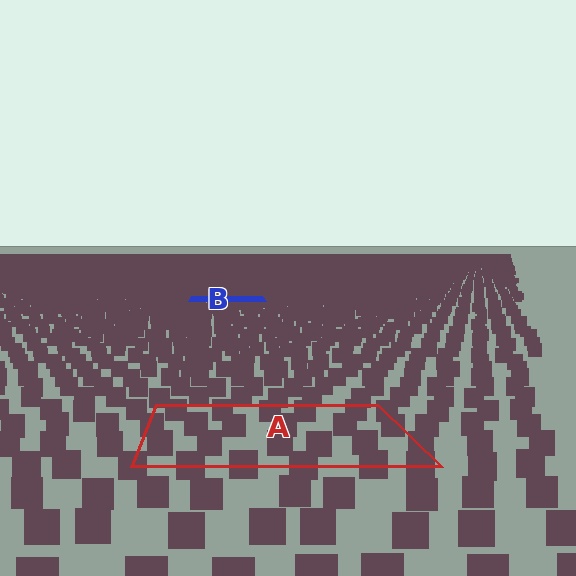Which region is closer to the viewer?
Region A is closer. The texture elements there are larger and more spread out.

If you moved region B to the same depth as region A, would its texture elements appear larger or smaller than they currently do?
They would appear larger. At a closer depth, the same texture elements are projected at a bigger on-screen size.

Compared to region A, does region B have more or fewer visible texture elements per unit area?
Region B has more texture elements per unit area — they are packed more densely because it is farther away.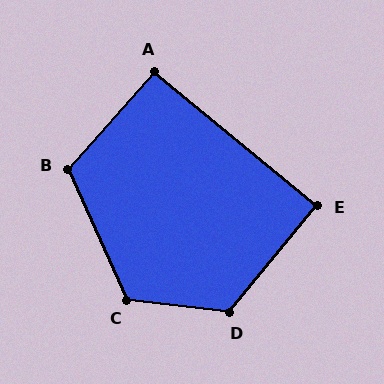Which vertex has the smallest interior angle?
E, at approximately 90 degrees.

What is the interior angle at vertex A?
Approximately 92 degrees (approximately right).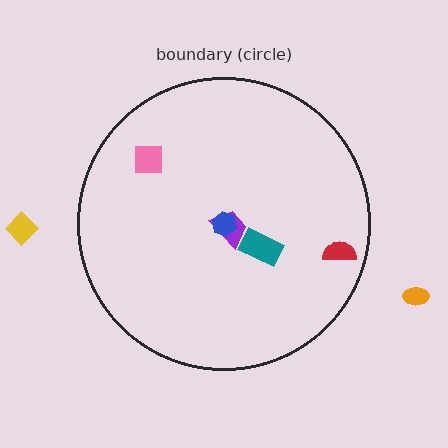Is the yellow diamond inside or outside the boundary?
Outside.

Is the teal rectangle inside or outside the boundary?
Inside.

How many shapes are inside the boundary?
5 inside, 2 outside.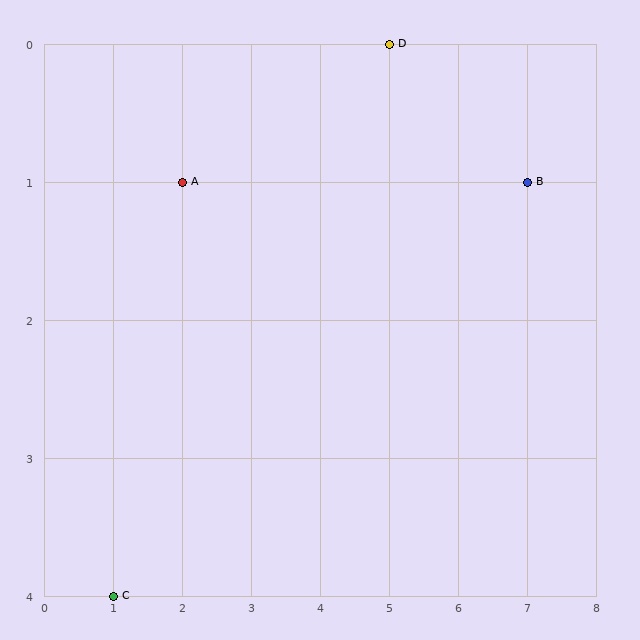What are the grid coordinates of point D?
Point D is at grid coordinates (5, 0).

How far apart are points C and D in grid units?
Points C and D are 4 columns and 4 rows apart (about 5.7 grid units diagonally).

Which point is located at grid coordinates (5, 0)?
Point D is at (5, 0).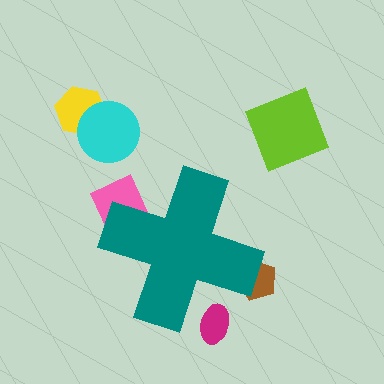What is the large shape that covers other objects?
A teal cross.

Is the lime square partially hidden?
No, the lime square is fully visible.